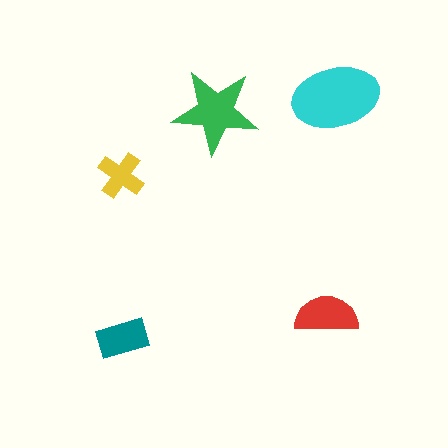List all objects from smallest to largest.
The yellow cross, the teal rectangle, the red semicircle, the green star, the cyan ellipse.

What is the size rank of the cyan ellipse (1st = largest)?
1st.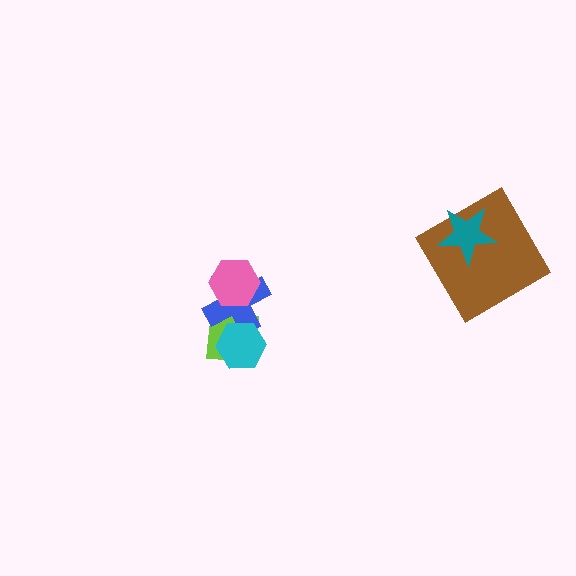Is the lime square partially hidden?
Yes, it is partially covered by another shape.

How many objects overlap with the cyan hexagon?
2 objects overlap with the cyan hexagon.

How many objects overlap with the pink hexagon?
1 object overlaps with the pink hexagon.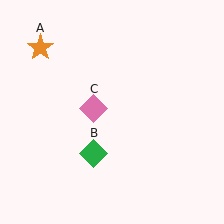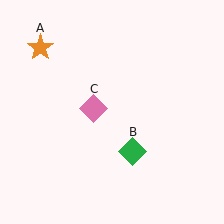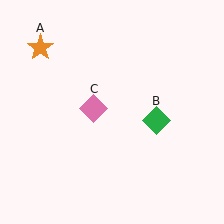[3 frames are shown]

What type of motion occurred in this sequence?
The green diamond (object B) rotated counterclockwise around the center of the scene.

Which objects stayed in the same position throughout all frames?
Orange star (object A) and pink diamond (object C) remained stationary.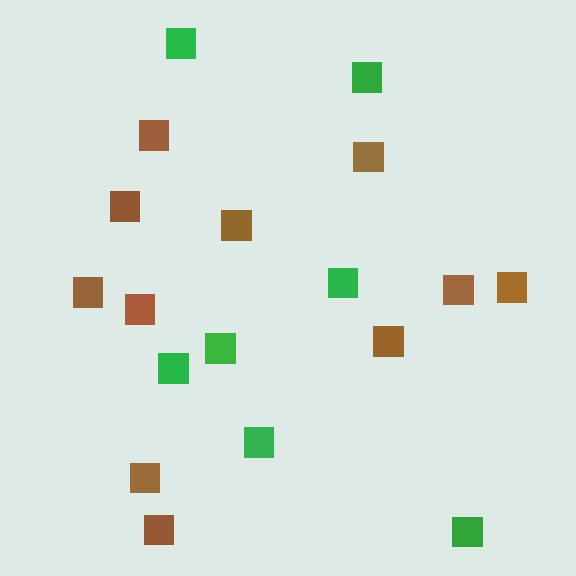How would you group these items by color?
There are 2 groups: one group of brown squares (11) and one group of green squares (7).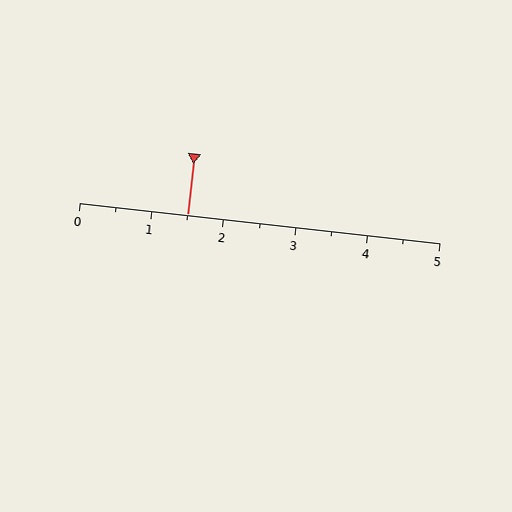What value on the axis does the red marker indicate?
The marker indicates approximately 1.5.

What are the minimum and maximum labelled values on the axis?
The axis runs from 0 to 5.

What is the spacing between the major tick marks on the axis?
The major ticks are spaced 1 apart.